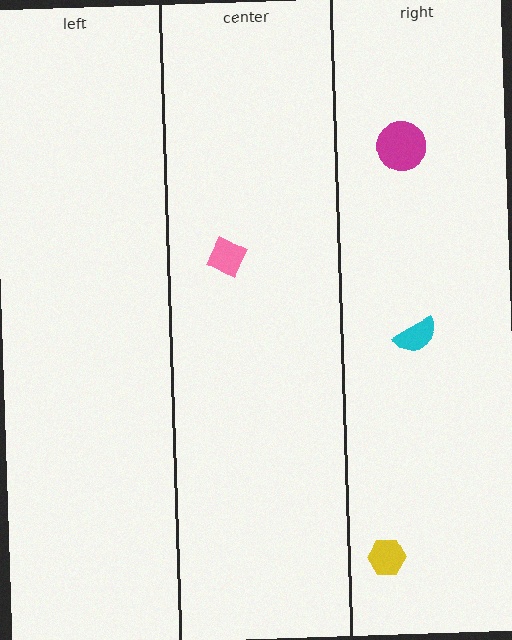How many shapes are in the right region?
3.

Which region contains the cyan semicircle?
The right region.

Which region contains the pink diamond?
The center region.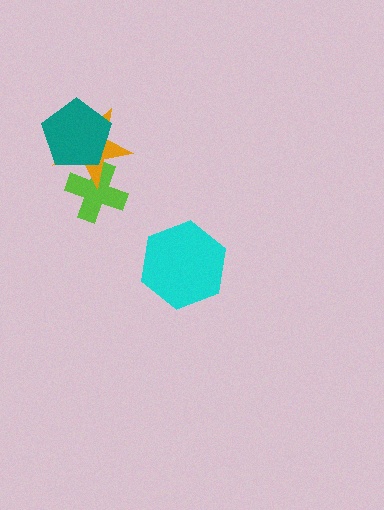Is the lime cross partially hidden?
Yes, it is partially covered by another shape.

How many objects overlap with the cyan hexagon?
0 objects overlap with the cyan hexagon.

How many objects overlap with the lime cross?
2 objects overlap with the lime cross.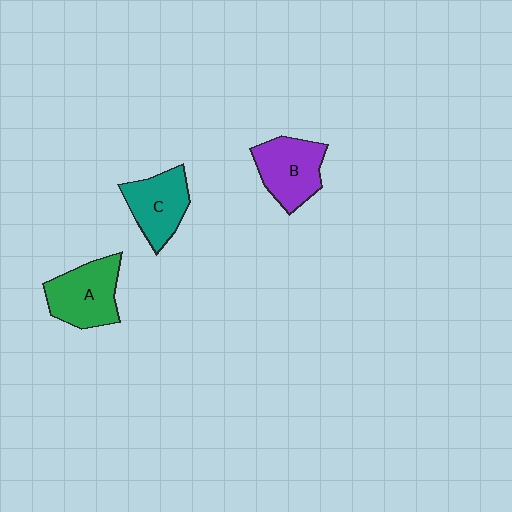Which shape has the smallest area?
Shape C (teal).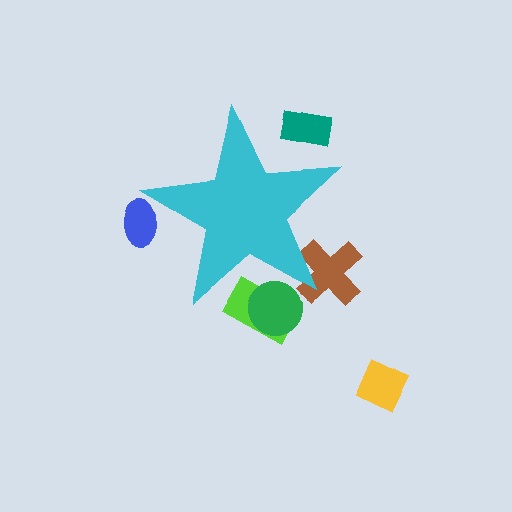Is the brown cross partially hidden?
Yes, the brown cross is partially hidden behind the cyan star.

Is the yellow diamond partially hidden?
No, the yellow diamond is fully visible.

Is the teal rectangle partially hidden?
Yes, the teal rectangle is partially hidden behind the cyan star.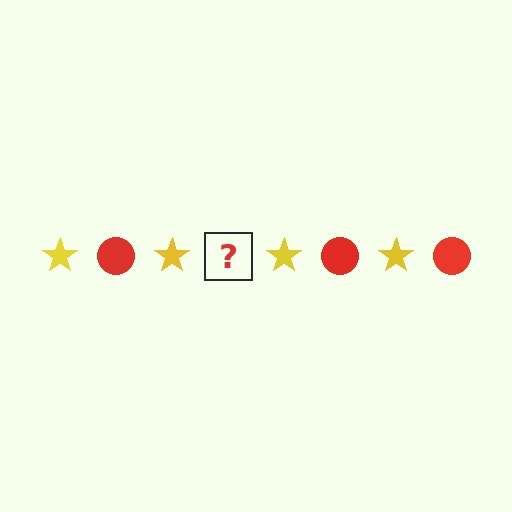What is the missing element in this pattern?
The missing element is a red circle.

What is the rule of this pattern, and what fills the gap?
The rule is that the pattern alternates between yellow star and red circle. The gap should be filled with a red circle.